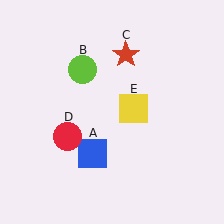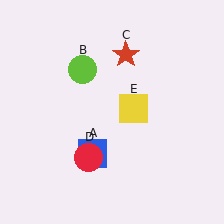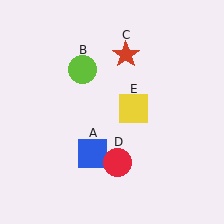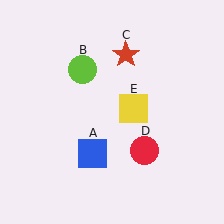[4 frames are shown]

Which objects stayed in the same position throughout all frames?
Blue square (object A) and lime circle (object B) and red star (object C) and yellow square (object E) remained stationary.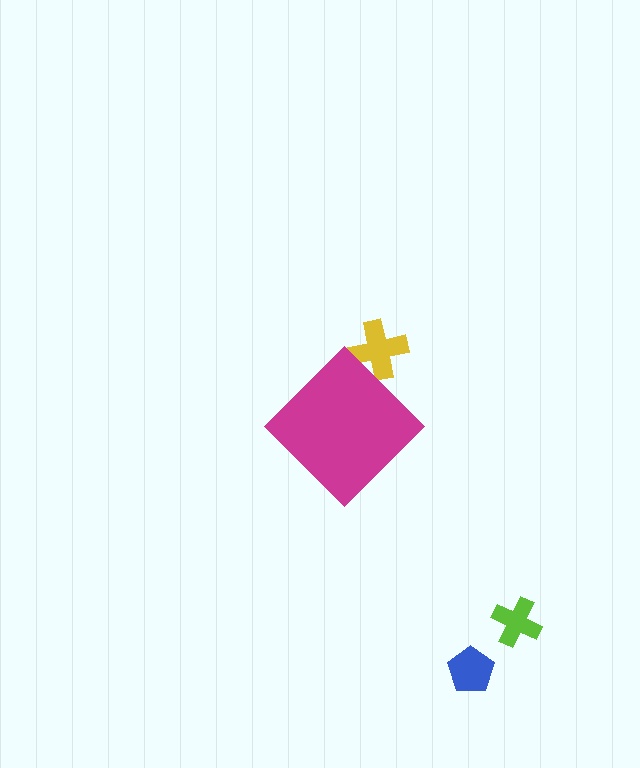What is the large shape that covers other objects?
A magenta diamond.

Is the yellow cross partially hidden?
Yes, the yellow cross is partially hidden behind the magenta diamond.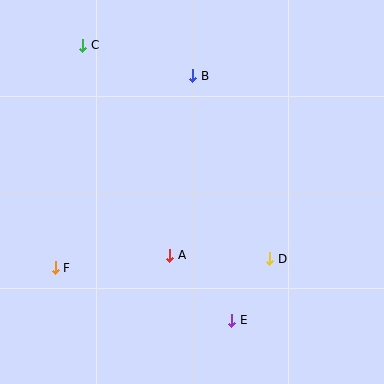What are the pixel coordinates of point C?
Point C is at (83, 45).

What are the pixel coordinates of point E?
Point E is at (232, 320).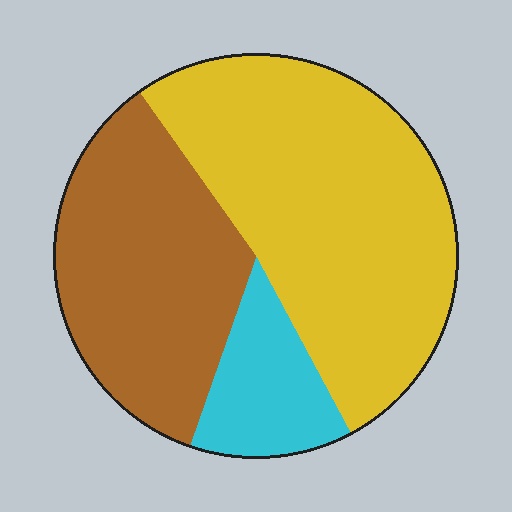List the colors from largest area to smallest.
From largest to smallest: yellow, brown, cyan.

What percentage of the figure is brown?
Brown takes up about one third (1/3) of the figure.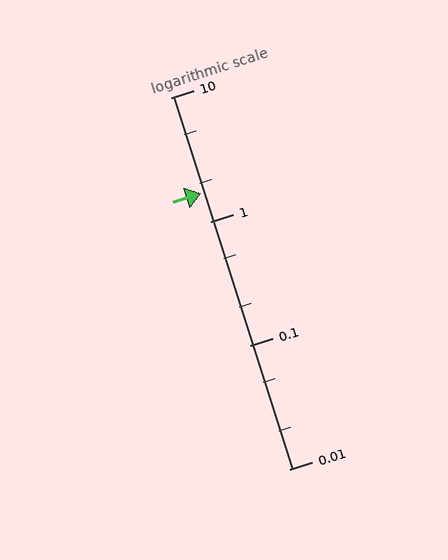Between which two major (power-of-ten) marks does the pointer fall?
The pointer is between 1 and 10.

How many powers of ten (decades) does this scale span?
The scale spans 3 decades, from 0.01 to 10.